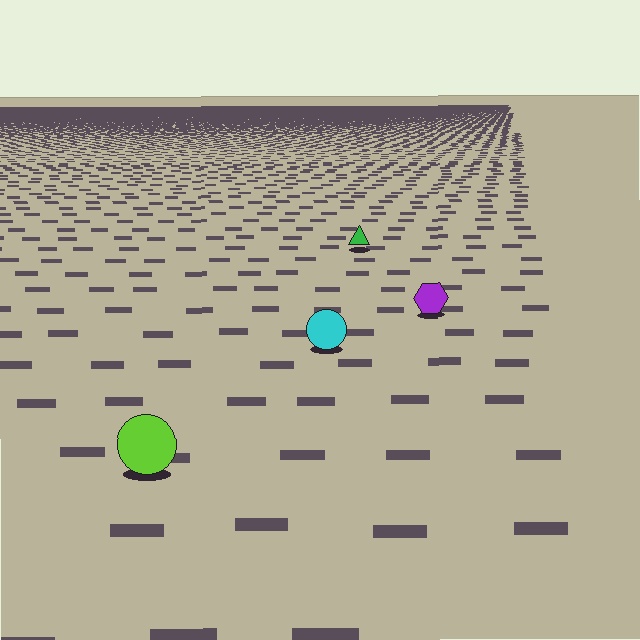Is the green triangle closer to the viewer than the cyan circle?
No. The cyan circle is closer — you can tell from the texture gradient: the ground texture is coarser near it.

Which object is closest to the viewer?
The lime circle is closest. The texture marks near it are larger and more spread out.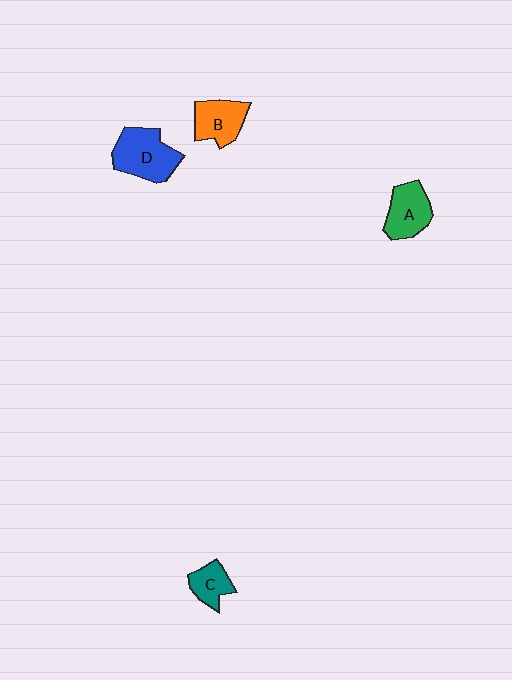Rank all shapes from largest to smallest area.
From largest to smallest: D (blue), A (green), B (orange), C (teal).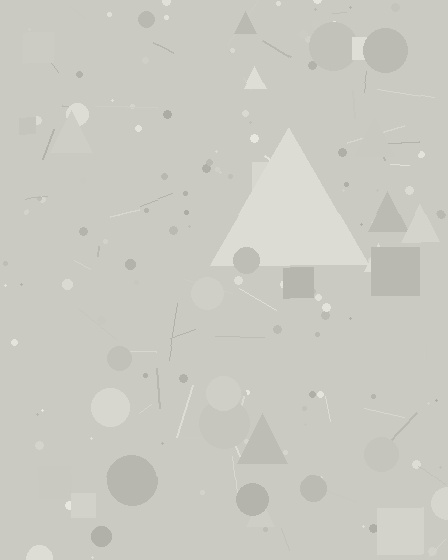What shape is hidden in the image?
A triangle is hidden in the image.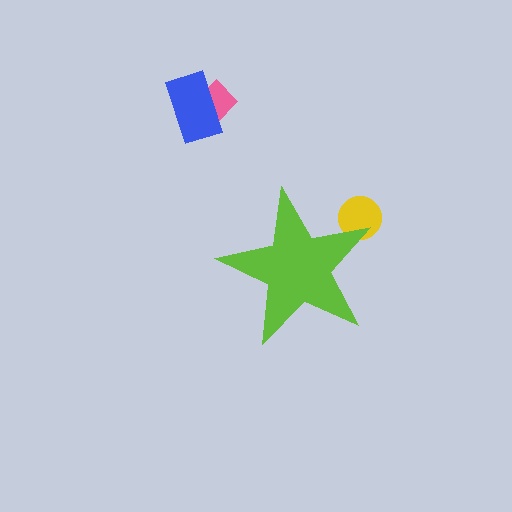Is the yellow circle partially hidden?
Yes, the yellow circle is partially hidden behind the lime star.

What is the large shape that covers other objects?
A lime star.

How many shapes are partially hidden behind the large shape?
1 shape is partially hidden.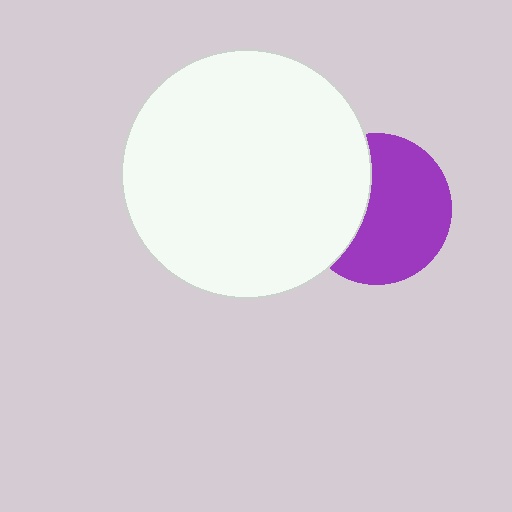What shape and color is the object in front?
The object in front is a white circle.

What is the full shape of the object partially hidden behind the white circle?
The partially hidden object is a purple circle.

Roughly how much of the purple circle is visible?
About half of it is visible (roughly 64%).